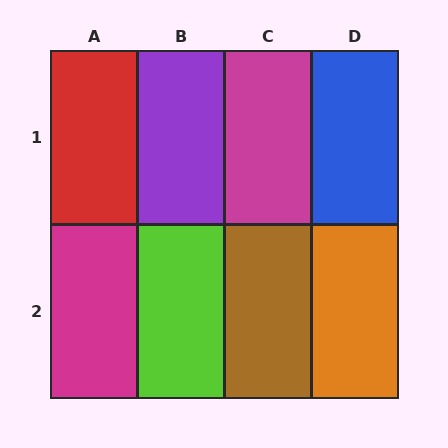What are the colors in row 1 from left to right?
Red, purple, magenta, blue.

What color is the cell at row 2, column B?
Lime.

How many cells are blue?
1 cell is blue.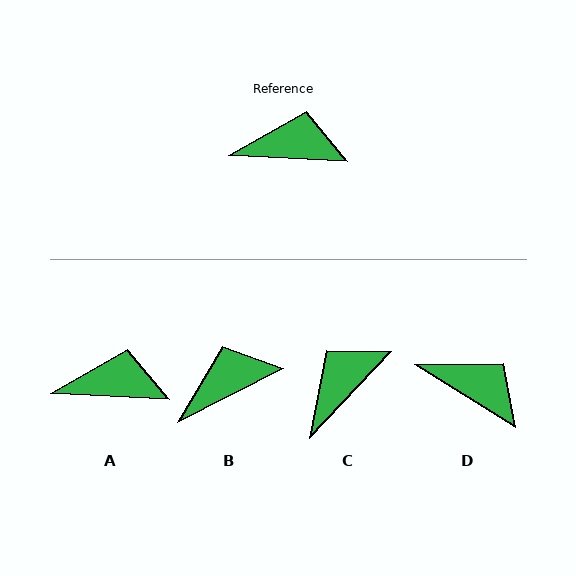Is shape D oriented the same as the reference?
No, it is off by about 29 degrees.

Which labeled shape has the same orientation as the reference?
A.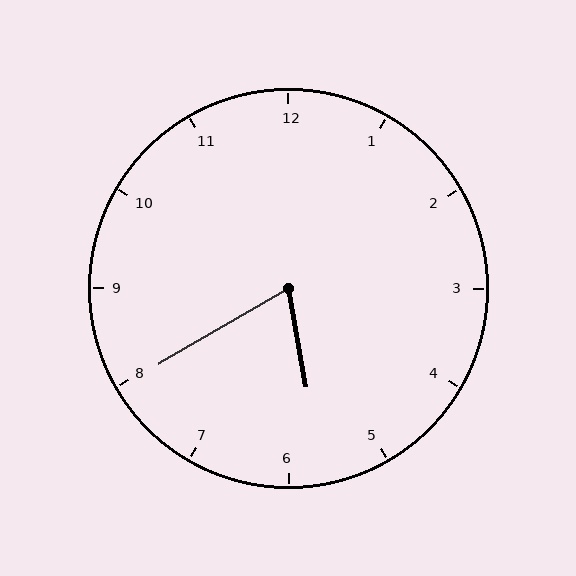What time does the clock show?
5:40.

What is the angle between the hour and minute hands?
Approximately 70 degrees.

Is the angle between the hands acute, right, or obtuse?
It is acute.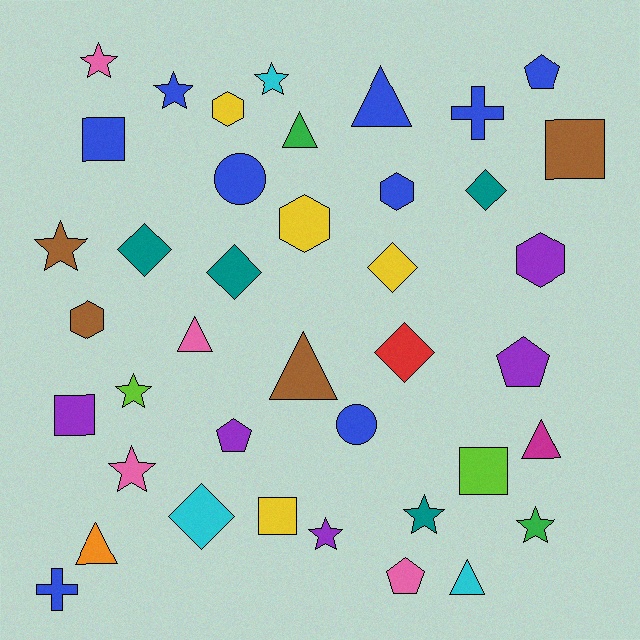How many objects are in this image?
There are 40 objects.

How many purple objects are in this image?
There are 5 purple objects.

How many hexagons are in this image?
There are 5 hexagons.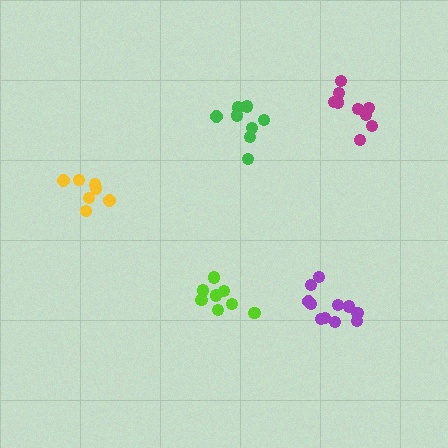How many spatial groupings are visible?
There are 5 spatial groupings.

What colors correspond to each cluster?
The clusters are colored: lime, purple, green, magenta, yellow.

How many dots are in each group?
Group 1: 8 dots, Group 2: 11 dots, Group 3: 8 dots, Group 4: 9 dots, Group 5: 7 dots (43 total).